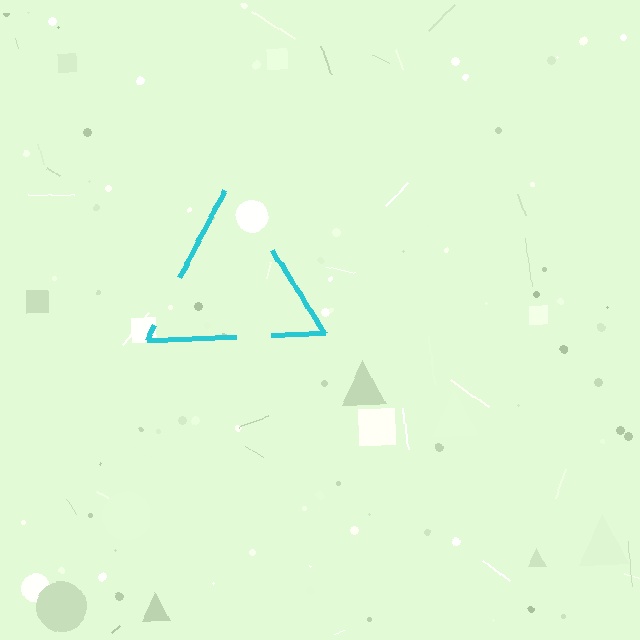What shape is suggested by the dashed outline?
The dashed outline suggests a triangle.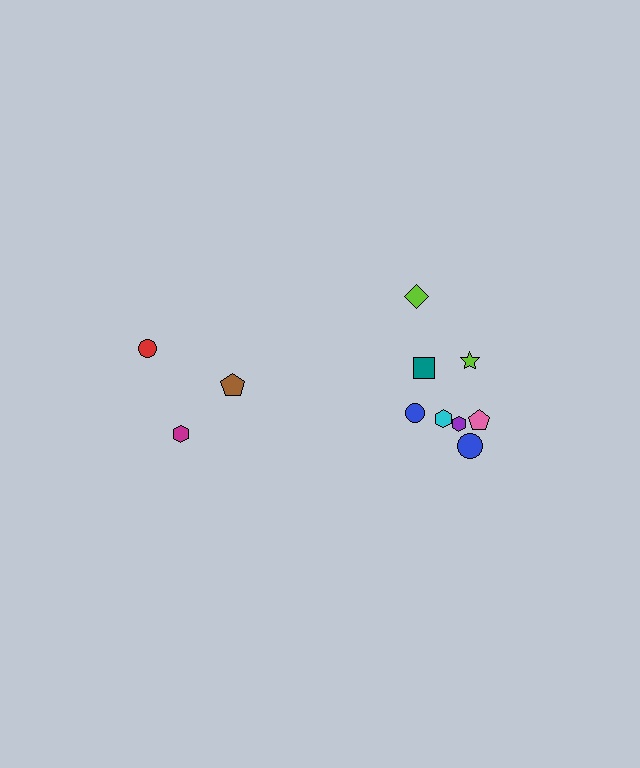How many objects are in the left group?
There are 3 objects.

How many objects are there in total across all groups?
There are 11 objects.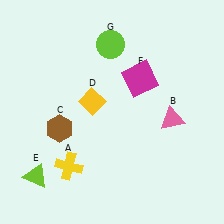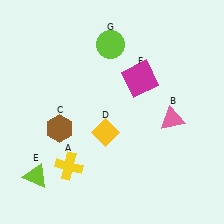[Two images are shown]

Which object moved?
The yellow diamond (D) moved down.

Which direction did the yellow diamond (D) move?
The yellow diamond (D) moved down.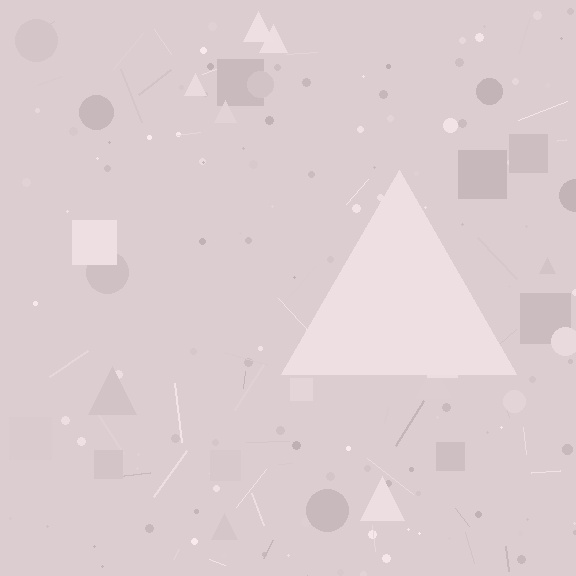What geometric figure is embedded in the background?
A triangle is embedded in the background.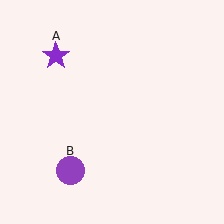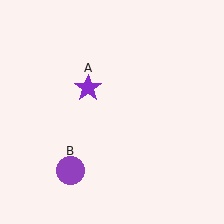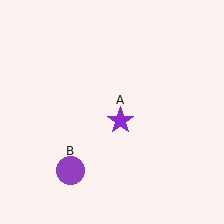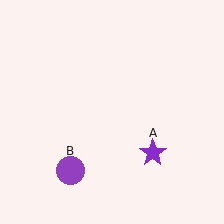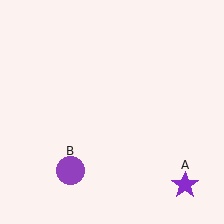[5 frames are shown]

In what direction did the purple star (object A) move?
The purple star (object A) moved down and to the right.